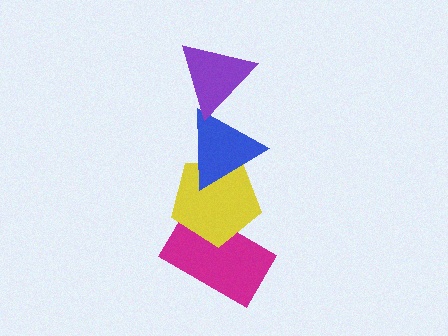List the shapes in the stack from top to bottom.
From top to bottom: the purple triangle, the blue triangle, the yellow pentagon, the magenta rectangle.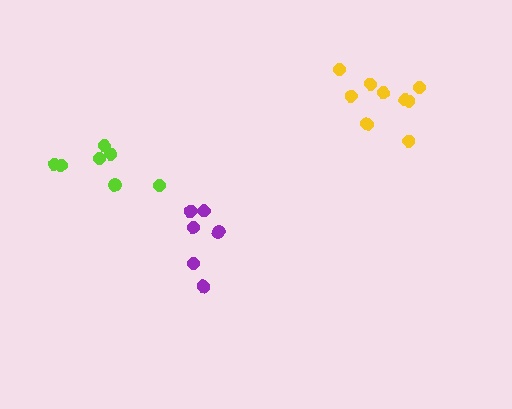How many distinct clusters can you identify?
There are 3 distinct clusters.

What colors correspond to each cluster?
The clusters are colored: yellow, purple, lime.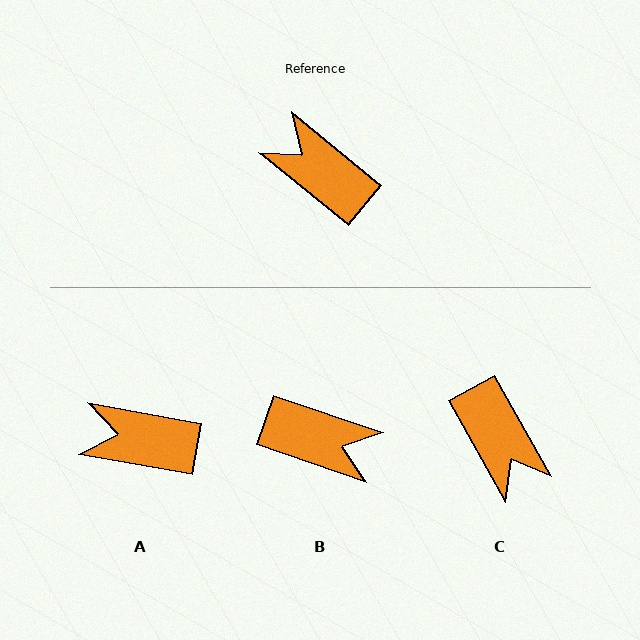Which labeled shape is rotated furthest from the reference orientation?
B, about 160 degrees away.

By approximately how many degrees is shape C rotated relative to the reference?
Approximately 158 degrees counter-clockwise.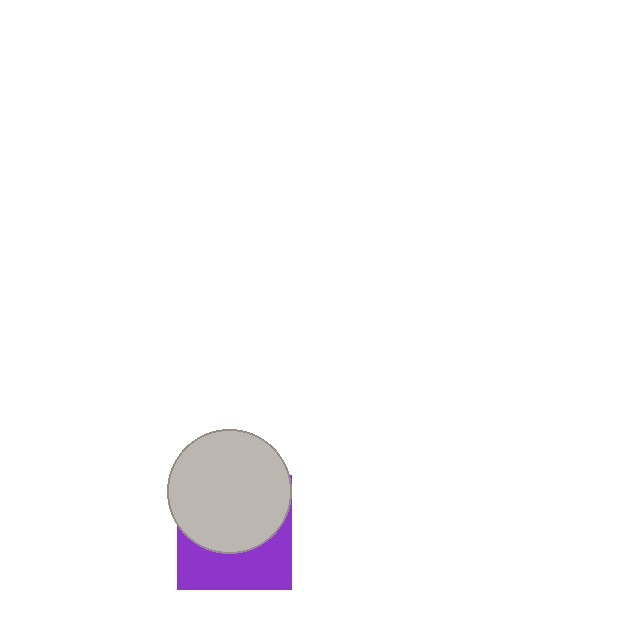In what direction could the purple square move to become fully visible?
The purple square could move down. That would shift it out from behind the light gray circle entirely.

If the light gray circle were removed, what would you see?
You would see the complete purple square.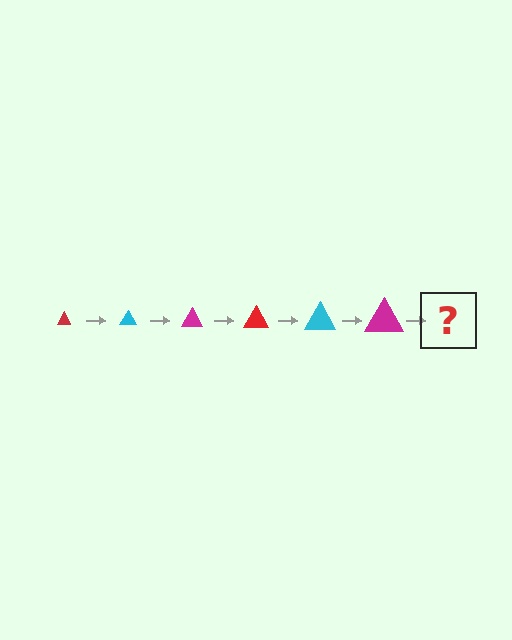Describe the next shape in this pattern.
It should be a red triangle, larger than the previous one.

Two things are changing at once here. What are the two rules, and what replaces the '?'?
The two rules are that the triangle grows larger each step and the color cycles through red, cyan, and magenta. The '?' should be a red triangle, larger than the previous one.